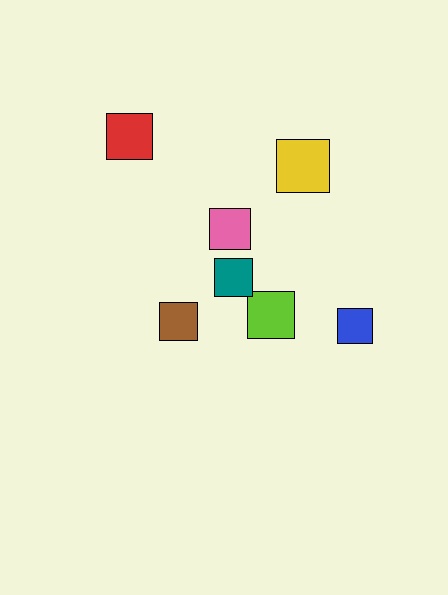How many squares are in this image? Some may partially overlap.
There are 7 squares.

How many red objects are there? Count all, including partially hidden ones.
There is 1 red object.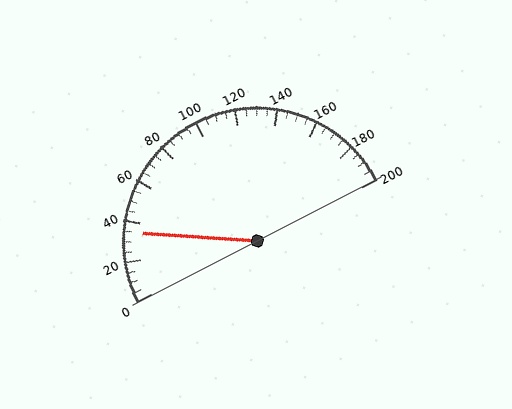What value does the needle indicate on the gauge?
The needle indicates approximately 35.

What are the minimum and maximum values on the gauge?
The gauge ranges from 0 to 200.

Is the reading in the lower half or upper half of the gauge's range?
The reading is in the lower half of the range (0 to 200).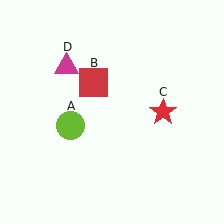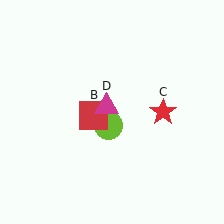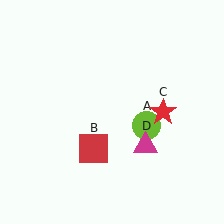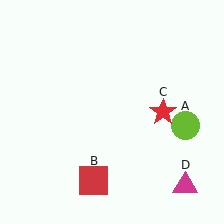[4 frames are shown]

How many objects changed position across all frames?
3 objects changed position: lime circle (object A), red square (object B), magenta triangle (object D).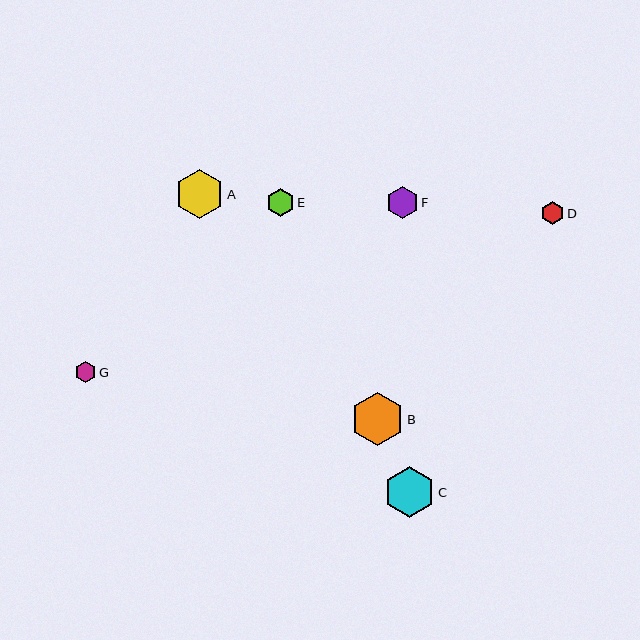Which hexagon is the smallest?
Hexagon G is the smallest with a size of approximately 21 pixels.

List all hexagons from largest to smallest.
From largest to smallest: B, C, A, F, E, D, G.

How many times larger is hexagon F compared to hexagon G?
Hexagon F is approximately 1.5 times the size of hexagon G.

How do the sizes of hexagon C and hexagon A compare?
Hexagon C and hexagon A are approximately the same size.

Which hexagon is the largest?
Hexagon B is the largest with a size of approximately 53 pixels.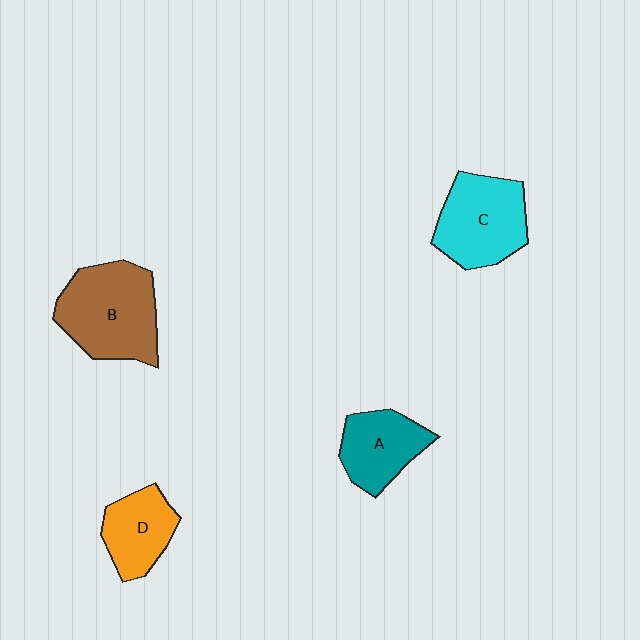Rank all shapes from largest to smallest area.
From largest to smallest: B (brown), C (cyan), A (teal), D (orange).